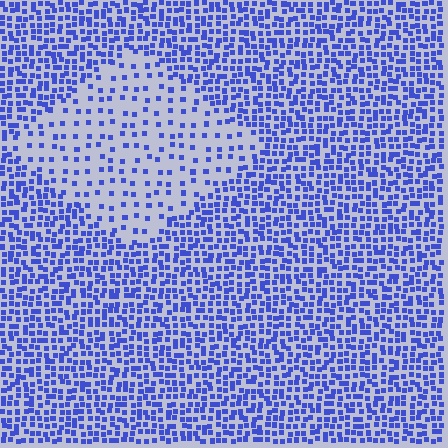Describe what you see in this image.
The image contains small blue elements arranged at two different densities. A diamond-shaped region is visible where the elements are less densely packed than the surrounding area.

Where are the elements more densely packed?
The elements are more densely packed outside the diamond boundary.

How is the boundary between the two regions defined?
The boundary is defined by a change in element density (approximately 2.7x ratio). All elements are the same color, size, and shape.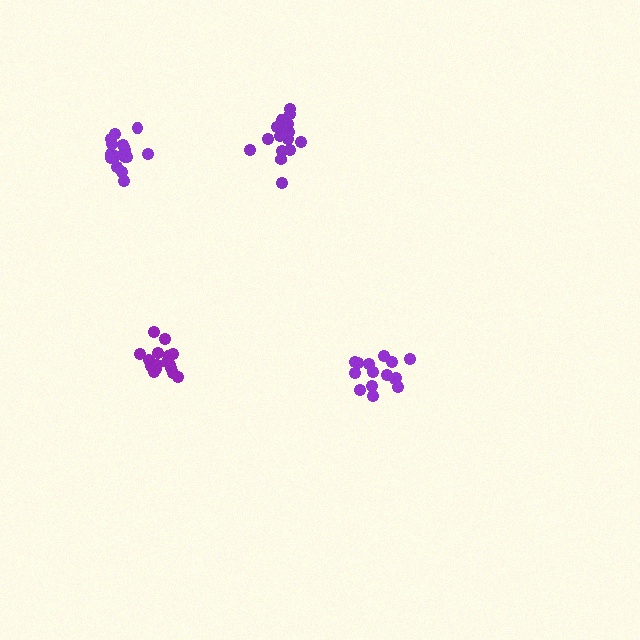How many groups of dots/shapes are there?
There are 4 groups.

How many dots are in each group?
Group 1: 16 dots, Group 2: 15 dots, Group 3: 17 dots, Group 4: 16 dots (64 total).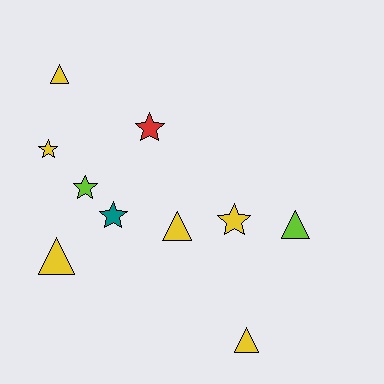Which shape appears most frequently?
Star, with 5 objects.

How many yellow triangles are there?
There are 4 yellow triangles.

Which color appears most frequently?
Yellow, with 6 objects.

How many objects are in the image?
There are 10 objects.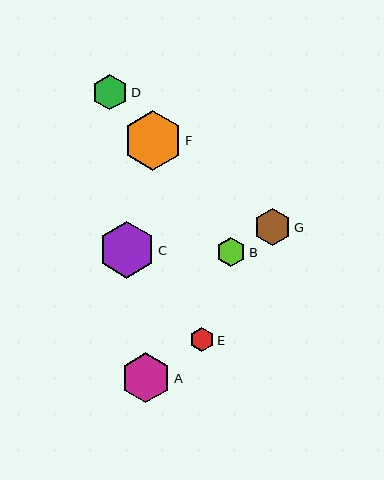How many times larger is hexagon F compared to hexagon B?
Hexagon F is approximately 2.0 times the size of hexagon B.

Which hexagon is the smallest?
Hexagon E is the smallest with a size of approximately 24 pixels.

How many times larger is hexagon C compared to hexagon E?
Hexagon C is approximately 2.3 times the size of hexagon E.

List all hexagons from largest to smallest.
From largest to smallest: F, C, A, G, D, B, E.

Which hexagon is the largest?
Hexagon F is the largest with a size of approximately 59 pixels.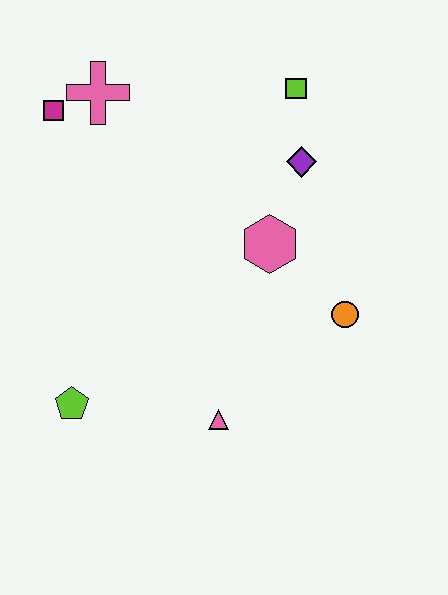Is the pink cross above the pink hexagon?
Yes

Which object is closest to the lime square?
The purple diamond is closest to the lime square.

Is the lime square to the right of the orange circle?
No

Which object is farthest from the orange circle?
The magenta square is farthest from the orange circle.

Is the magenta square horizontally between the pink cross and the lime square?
No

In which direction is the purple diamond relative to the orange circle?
The purple diamond is above the orange circle.